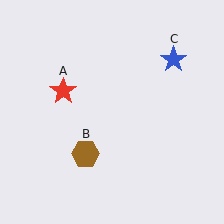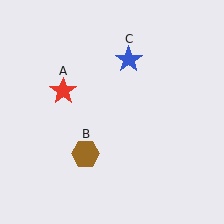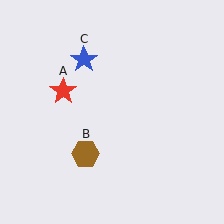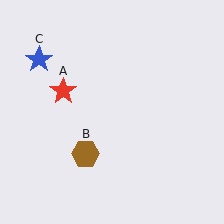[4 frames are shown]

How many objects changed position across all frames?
1 object changed position: blue star (object C).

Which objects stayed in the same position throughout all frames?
Red star (object A) and brown hexagon (object B) remained stationary.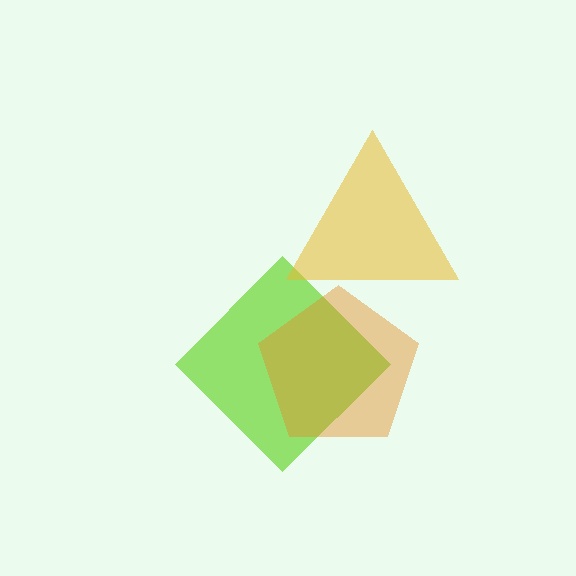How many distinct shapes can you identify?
There are 3 distinct shapes: a lime diamond, a yellow triangle, an orange pentagon.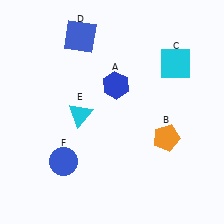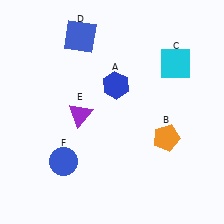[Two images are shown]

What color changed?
The triangle (E) changed from cyan in Image 1 to purple in Image 2.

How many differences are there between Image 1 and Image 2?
There is 1 difference between the two images.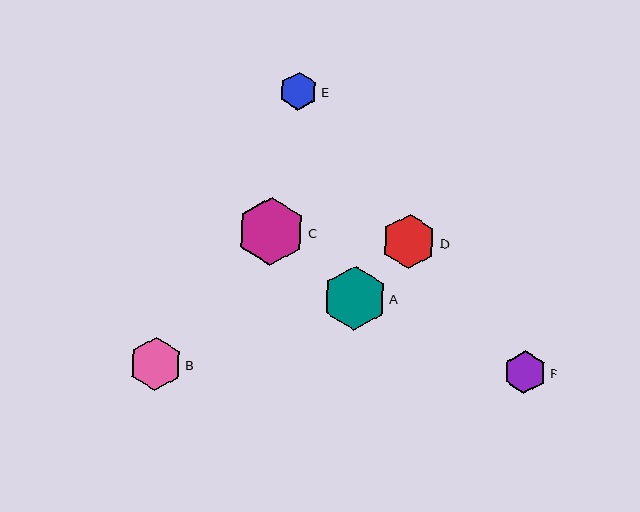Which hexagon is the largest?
Hexagon C is the largest with a size of approximately 68 pixels.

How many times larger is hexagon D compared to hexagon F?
Hexagon D is approximately 1.3 times the size of hexagon F.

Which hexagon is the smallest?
Hexagon E is the smallest with a size of approximately 38 pixels.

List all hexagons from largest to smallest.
From largest to smallest: C, A, D, B, F, E.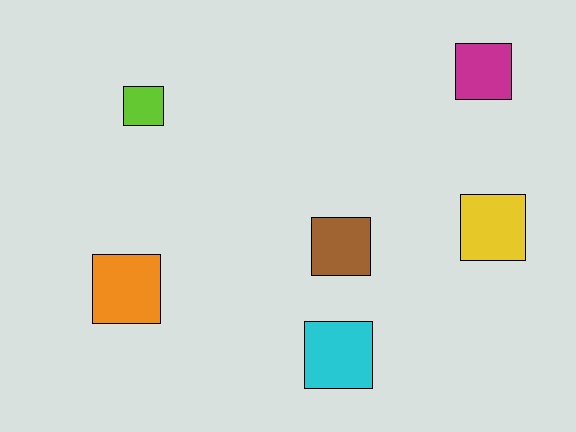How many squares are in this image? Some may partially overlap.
There are 6 squares.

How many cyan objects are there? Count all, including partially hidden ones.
There is 1 cyan object.